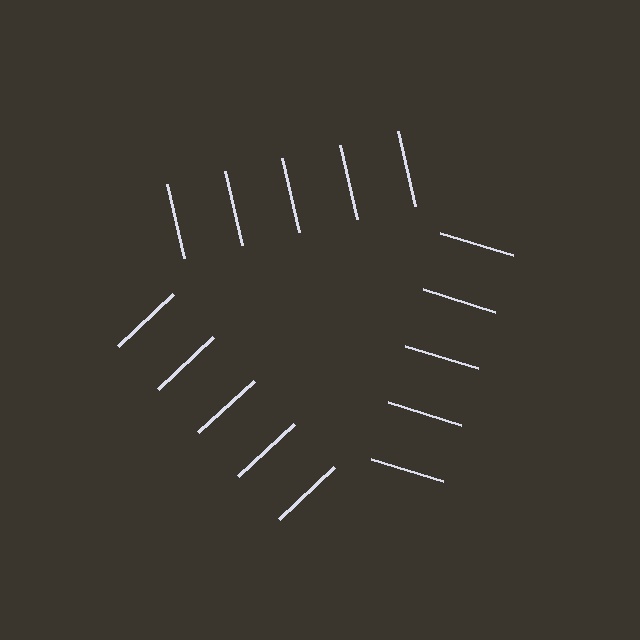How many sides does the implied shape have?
3 sides — the line-ends trace a triangle.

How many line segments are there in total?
15 — 5 along each of the 3 edges.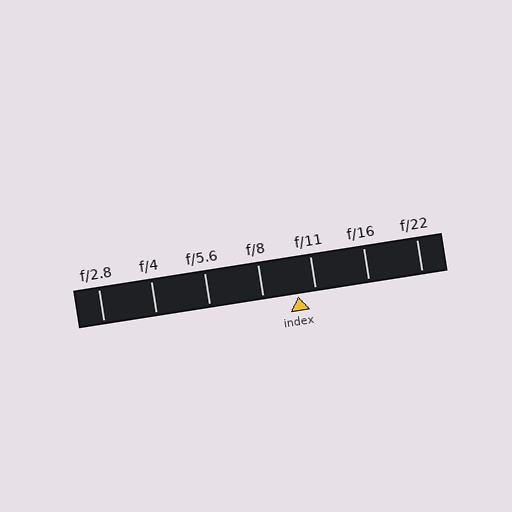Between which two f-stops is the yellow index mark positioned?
The index mark is between f/8 and f/11.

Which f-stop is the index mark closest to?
The index mark is closest to f/11.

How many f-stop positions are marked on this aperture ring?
There are 7 f-stop positions marked.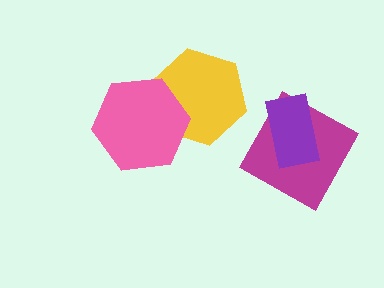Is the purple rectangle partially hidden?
No, no other shape covers it.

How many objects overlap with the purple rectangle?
1 object overlaps with the purple rectangle.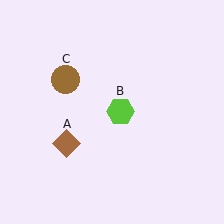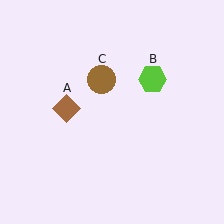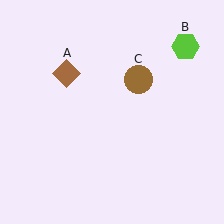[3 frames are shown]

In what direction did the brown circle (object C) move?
The brown circle (object C) moved right.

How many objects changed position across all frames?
3 objects changed position: brown diamond (object A), lime hexagon (object B), brown circle (object C).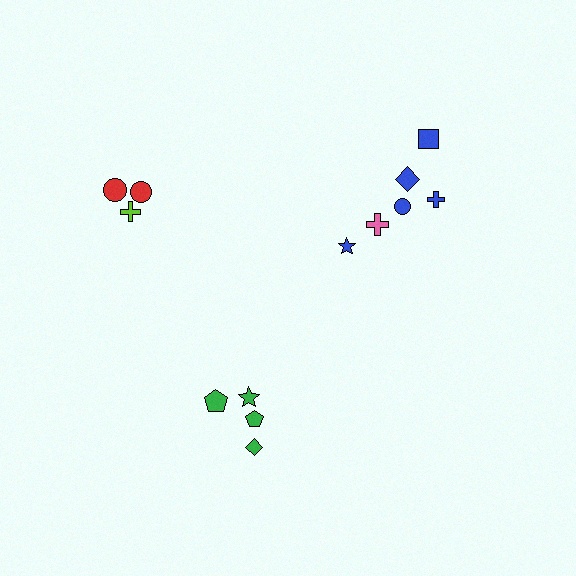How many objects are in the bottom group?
There are 4 objects.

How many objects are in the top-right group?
There are 6 objects.